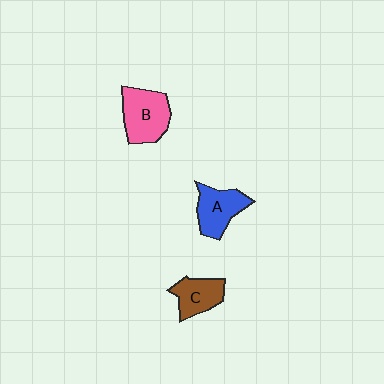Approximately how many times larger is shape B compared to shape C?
Approximately 1.4 times.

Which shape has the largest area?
Shape B (pink).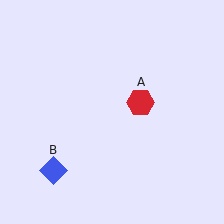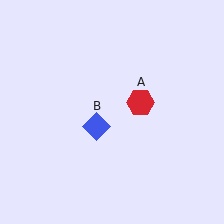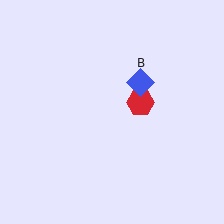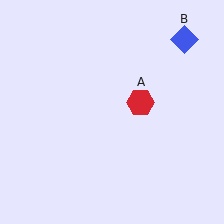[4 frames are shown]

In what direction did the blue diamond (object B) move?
The blue diamond (object B) moved up and to the right.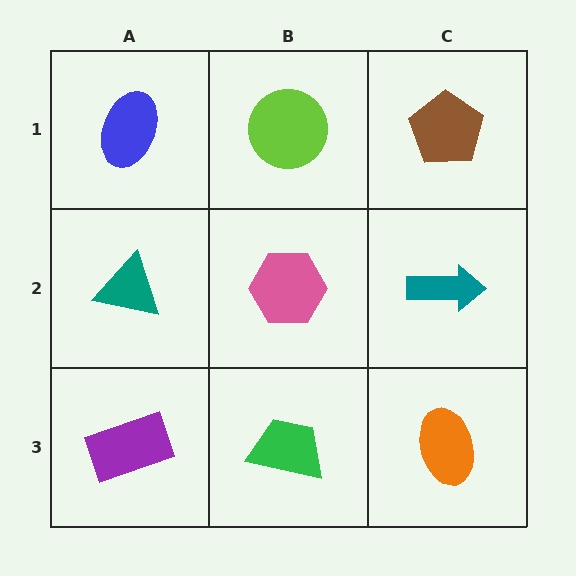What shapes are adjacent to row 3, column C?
A teal arrow (row 2, column C), a green trapezoid (row 3, column B).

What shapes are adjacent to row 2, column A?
A blue ellipse (row 1, column A), a purple rectangle (row 3, column A), a pink hexagon (row 2, column B).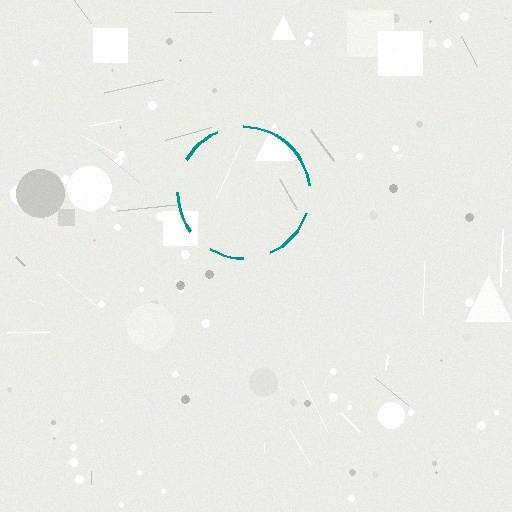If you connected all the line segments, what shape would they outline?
They would outline a circle.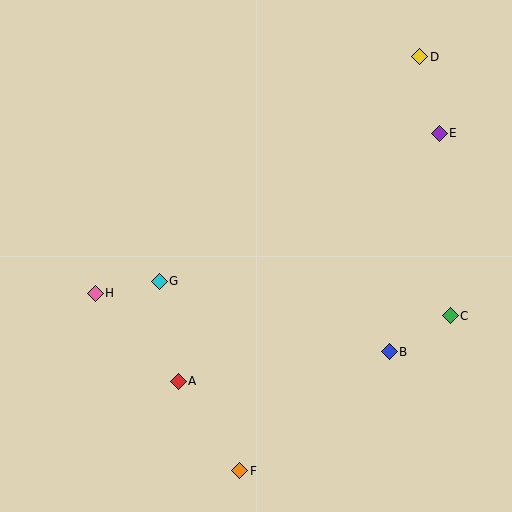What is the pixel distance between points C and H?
The distance between C and H is 356 pixels.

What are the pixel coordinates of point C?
Point C is at (450, 316).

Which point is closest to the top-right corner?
Point D is closest to the top-right corner.